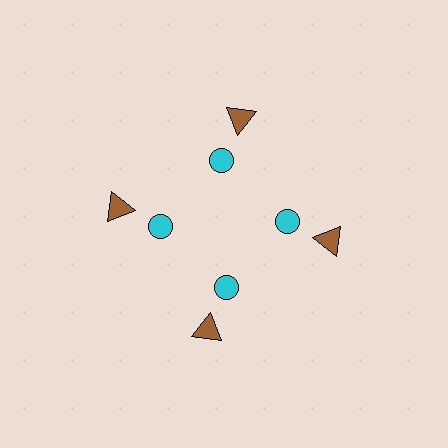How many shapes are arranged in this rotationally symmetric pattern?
There are 8 shapes, arranged in 4 groups of 2.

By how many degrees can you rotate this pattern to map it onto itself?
The pattern maps onto itself every 90 degrees of rotation.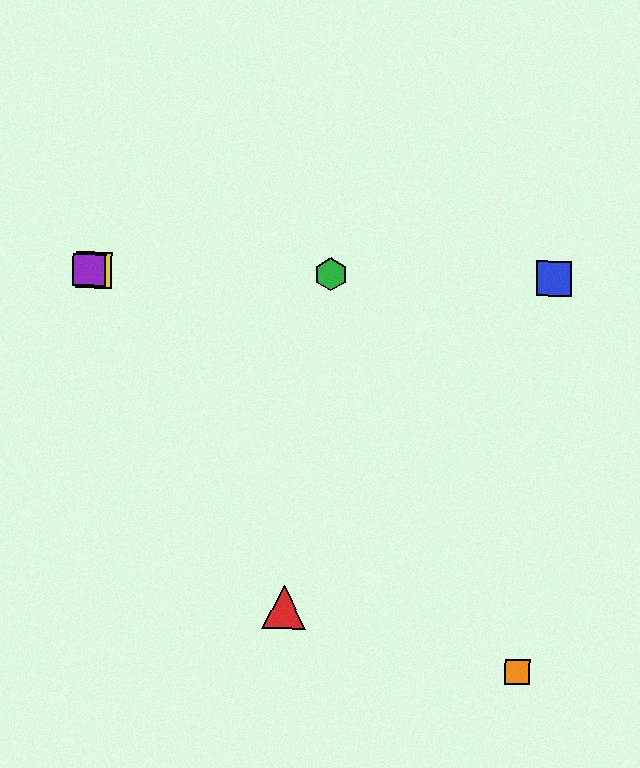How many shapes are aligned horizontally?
4 shapes (the blue square, the green hexagon, the yellow square, the purple square) are aligned horizontally.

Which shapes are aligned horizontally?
The blue square, the green hexagon, the yellow square, the purple square are aligned horizontally.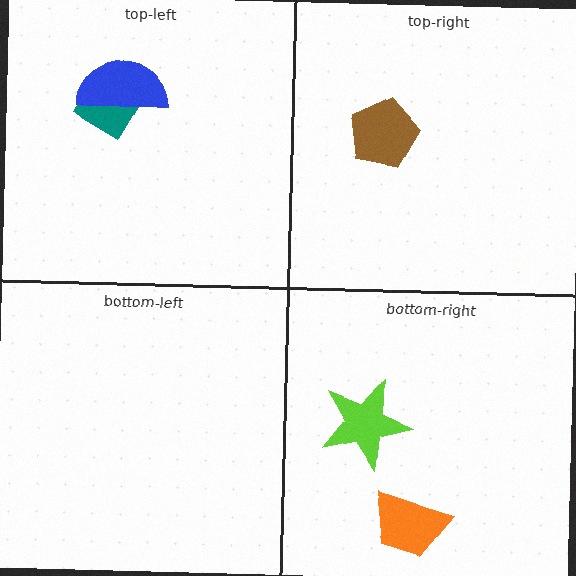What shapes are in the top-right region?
The brown pentagon.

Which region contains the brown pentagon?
The top-right region.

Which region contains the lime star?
The bottom-right region.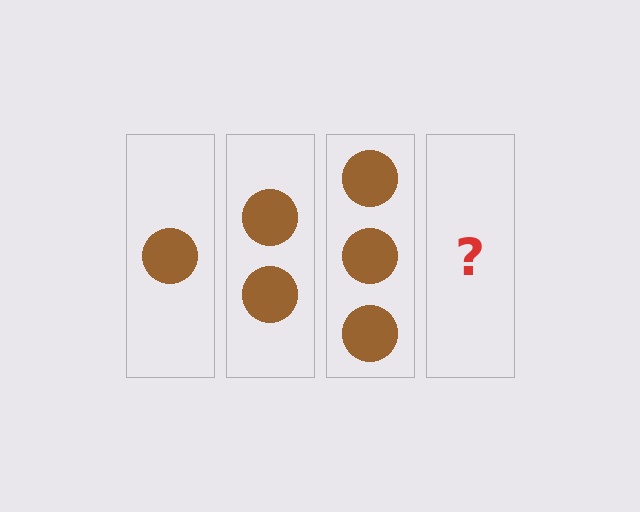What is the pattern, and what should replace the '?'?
The pattern is that each step adds one more circle. The '?' should be 4 circles.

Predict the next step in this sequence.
The next step is 4 circles.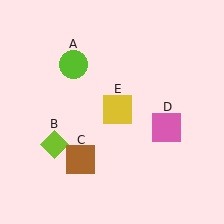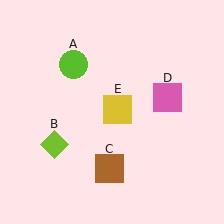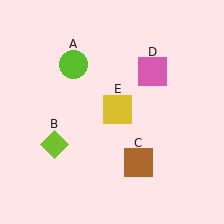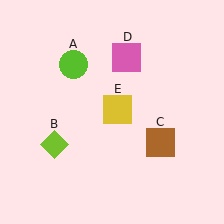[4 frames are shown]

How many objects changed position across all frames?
2 objects changed position: brown square (object C), pink square (object D).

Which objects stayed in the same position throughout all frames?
Lime circle (object A) and lime diamond (object B) and yellow square (object E) remained stationary.